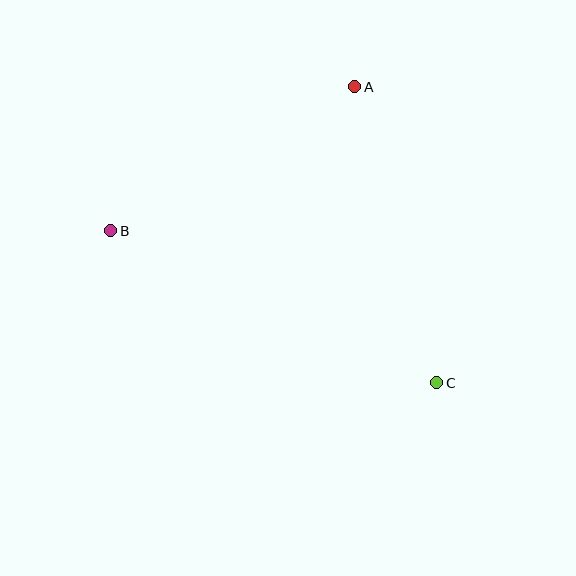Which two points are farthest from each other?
Points B and C are farthest from each other.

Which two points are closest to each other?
Points A and B are closest to each other.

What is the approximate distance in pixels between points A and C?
The distance between A and C is approximately 307 pixels.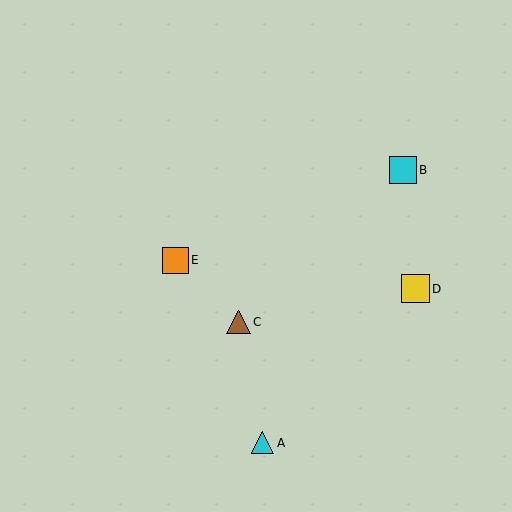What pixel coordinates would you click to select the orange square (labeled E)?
Click at (175, 260) to select the orange square E.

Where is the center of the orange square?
The center of the orange square is at (175, 260).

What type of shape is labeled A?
Shape A is a cyan triangle.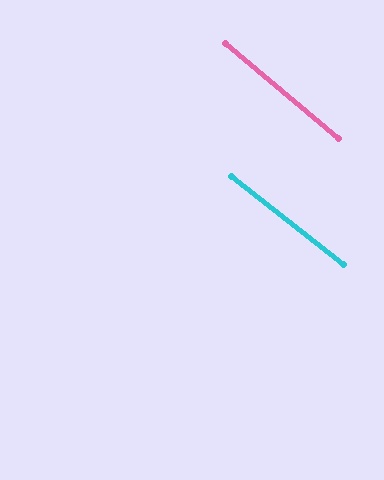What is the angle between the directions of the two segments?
Approximately 2 degrees.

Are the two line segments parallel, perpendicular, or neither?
Parallel — their directions differ by only 1.8°.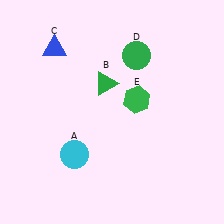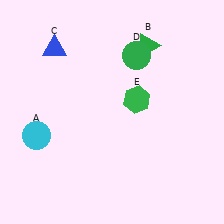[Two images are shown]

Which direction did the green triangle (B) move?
The green triangle (B) moved right.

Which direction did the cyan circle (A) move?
The cyan circle (A) moved left.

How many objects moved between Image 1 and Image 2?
2 objects moved between the two images.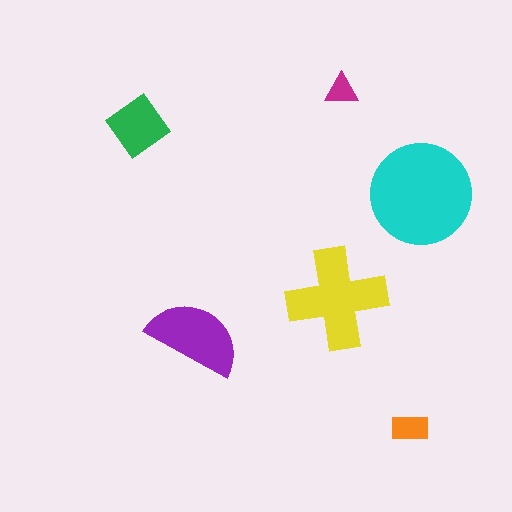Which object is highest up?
The magenta triangle is topmost.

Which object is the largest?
The cyan circle.